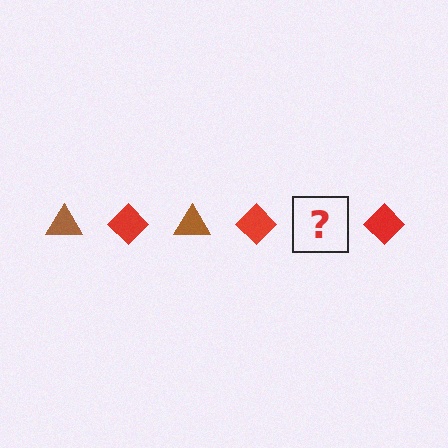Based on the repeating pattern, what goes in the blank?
The blank should be a brown triangle.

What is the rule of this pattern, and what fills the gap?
The rule is that the pattern alternates between brown triangle and red diamond. The gap should be filled with a brown triangle.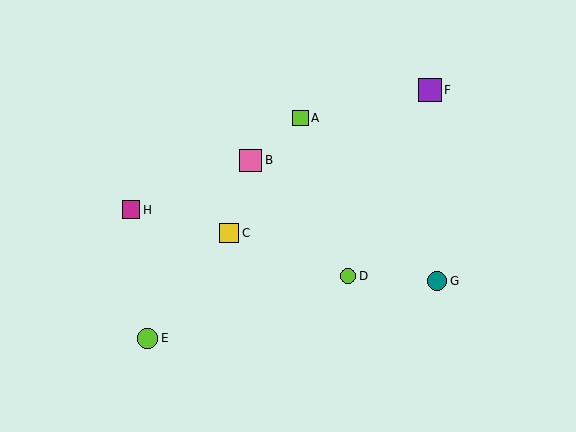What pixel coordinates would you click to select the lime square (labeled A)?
Click at (300, 118) to select the lime square A.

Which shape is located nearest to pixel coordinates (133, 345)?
The lime circle (labeled E) at (148, 338) is nearest to that location.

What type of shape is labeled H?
Shape H is a magenta square.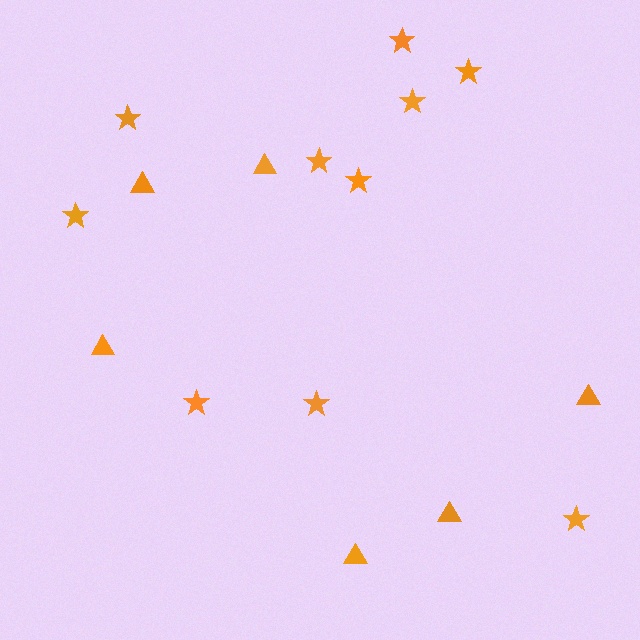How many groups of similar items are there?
There are 2 groups: one group of stars (10) and one group of triangles (6).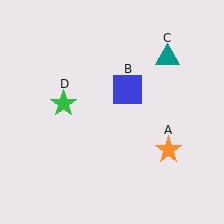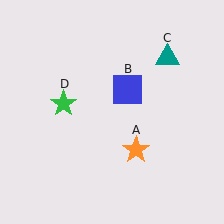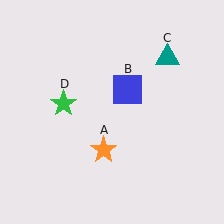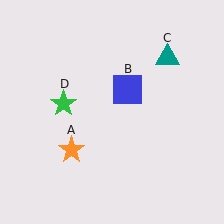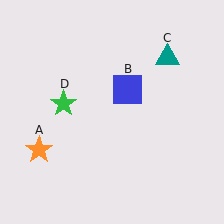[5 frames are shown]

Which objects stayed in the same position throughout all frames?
Blue square (object B) and teal triangle (object C) and green star (object D) remained stationary.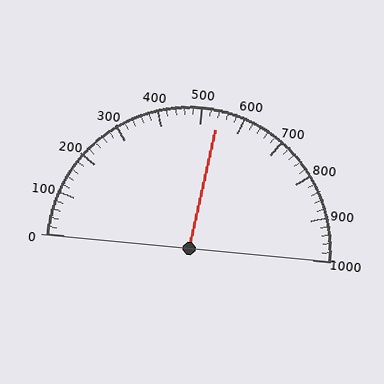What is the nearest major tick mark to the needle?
The nearest major tick mark is 500.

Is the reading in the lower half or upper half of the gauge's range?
The reading is in the upper half of the range (0 to 1000).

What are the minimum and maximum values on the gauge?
The gauge ranges from 0 to 1000.